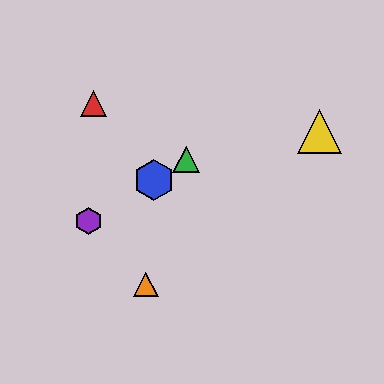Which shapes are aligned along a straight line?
The blue hexagon, the green triangle, the purple hexagon are aligned along a straight line.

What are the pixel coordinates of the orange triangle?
The orange triangle is at (146, 285).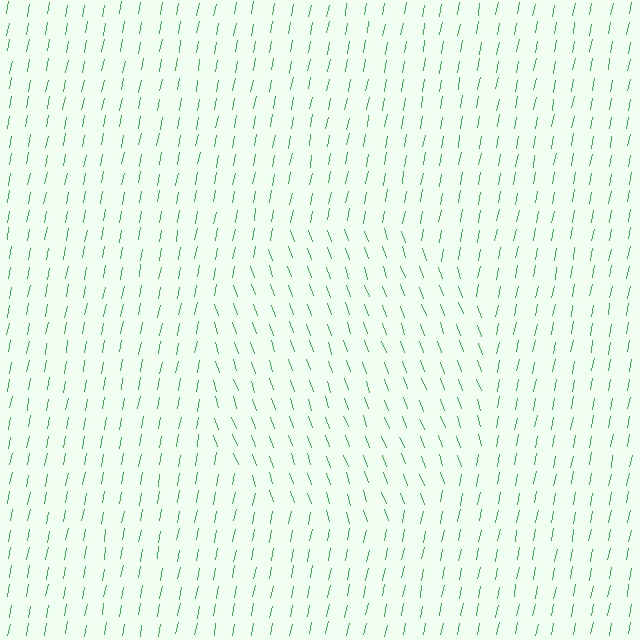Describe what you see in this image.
The image is filled with small green line segments. A circle region in the image has lines oriented differently from the surrounding lines, creating a visible texture boundary.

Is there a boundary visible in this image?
Yes, there is a texture boundary formed by a change in line orientation.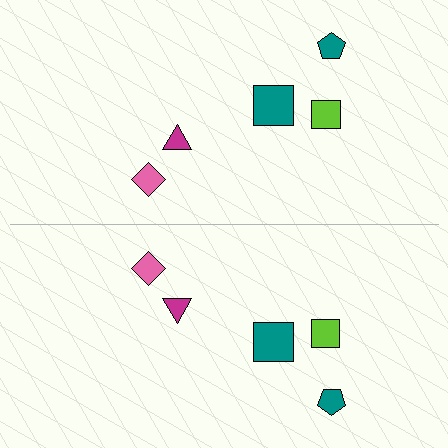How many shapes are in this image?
There are 10 shapes in this image.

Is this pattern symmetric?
Yes, this pattern has bilateral (reflection) symmetry.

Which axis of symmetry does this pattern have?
The pattern has a horizontal axis of symmetry running through the center of the image.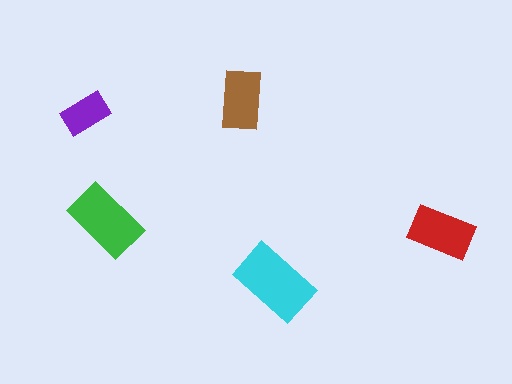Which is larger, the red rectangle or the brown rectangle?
The red one.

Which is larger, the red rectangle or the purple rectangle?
The red one.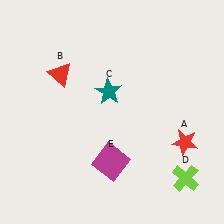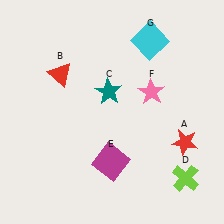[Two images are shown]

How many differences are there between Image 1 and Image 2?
There are 2 differences between the two images.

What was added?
A pink star (F), a cyan square (G) were added in Image 2.